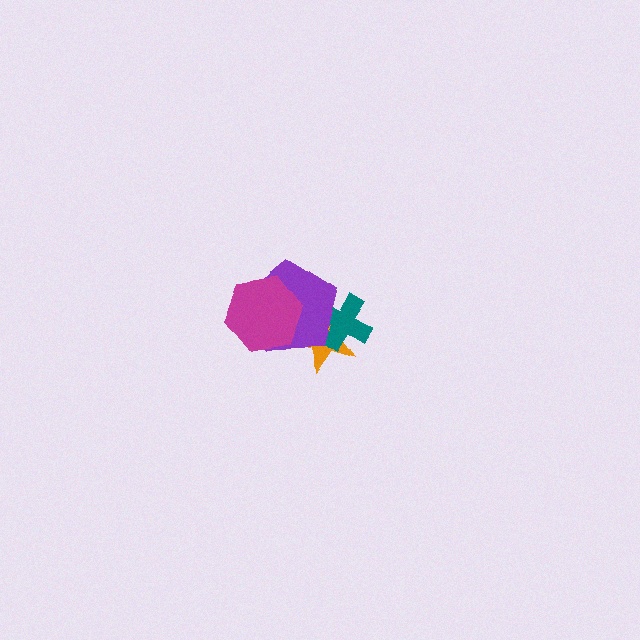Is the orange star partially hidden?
Yes, it is partially covered by another shape.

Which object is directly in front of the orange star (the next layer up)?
The teal cross is directly in front of the orange star.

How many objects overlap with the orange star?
3 objects overlap with the orange star.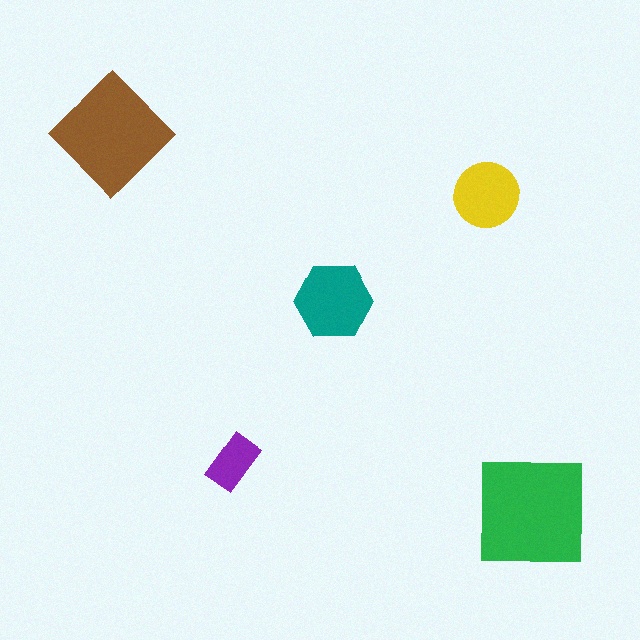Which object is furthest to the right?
The green square is rightmost.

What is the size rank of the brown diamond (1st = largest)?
2nd.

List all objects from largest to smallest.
The green square, the brown diamond, the teal hexagon, the yellow circle, the purple rectangle.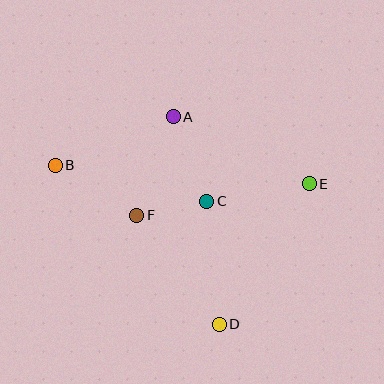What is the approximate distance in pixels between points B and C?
The distance between B and C is approximately 156 pixels.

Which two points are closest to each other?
Points C and F are closest to each other.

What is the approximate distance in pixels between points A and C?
The distance between A and C is approximately 90 pixels.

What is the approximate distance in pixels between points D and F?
The distance between D and F is approximately 136 pixels.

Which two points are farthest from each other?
Points B and E are farthest from each other.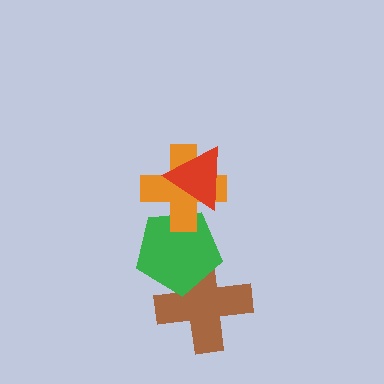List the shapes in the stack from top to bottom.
From top to bottom: the red triangle, the orange cross, the green pentagon, the brown cross.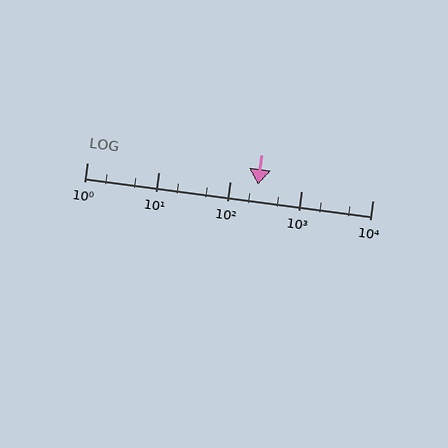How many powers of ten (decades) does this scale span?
The scale spans 4 decades, from 1 to 10000.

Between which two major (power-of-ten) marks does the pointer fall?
The pointer is between 100 and 1000.